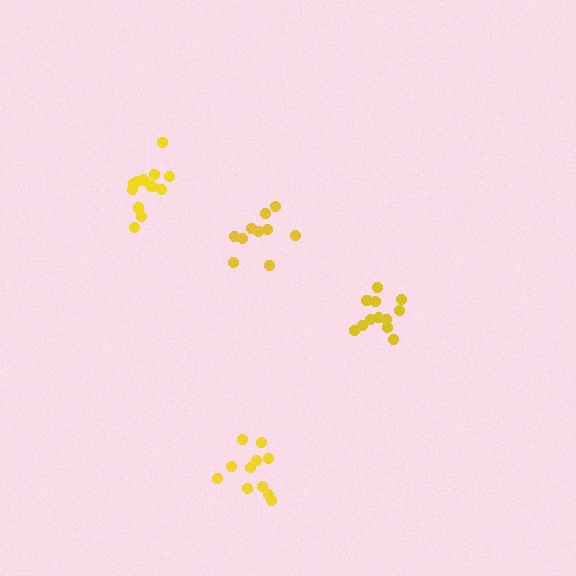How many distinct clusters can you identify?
There are 4 distinct clusters.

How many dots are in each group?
Group 1: 10 dots, Group 2: 11 dots, Group 3: 15 dots, Group 4: 13 dots (49 total).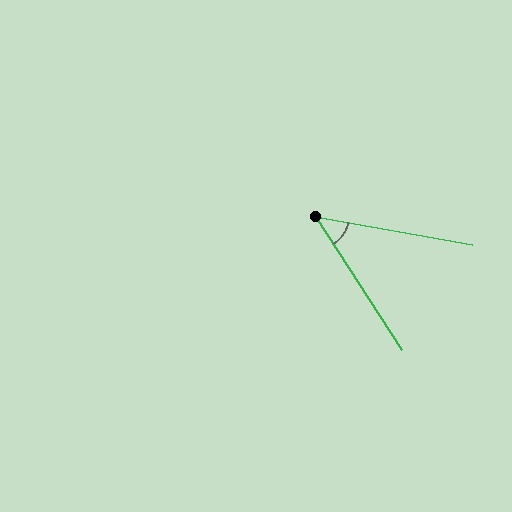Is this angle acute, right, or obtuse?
It is acute.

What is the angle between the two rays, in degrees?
Approximately 47 degrees.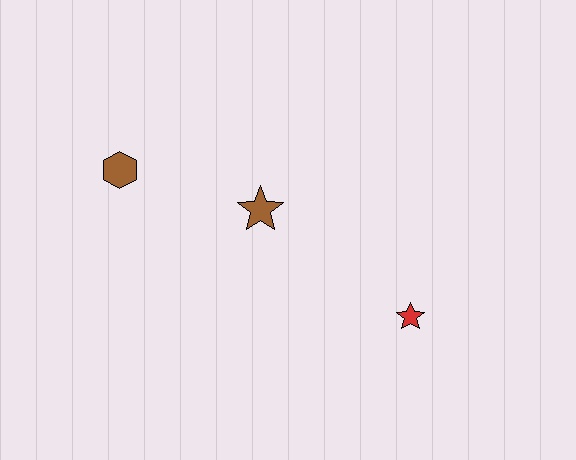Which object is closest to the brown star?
The brown hexagon is closest to the brown star.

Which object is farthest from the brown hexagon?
The red star is farthest from the brown hexagon.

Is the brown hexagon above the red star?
Yes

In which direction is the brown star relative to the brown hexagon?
The brown star is to the right of the brown hexagon.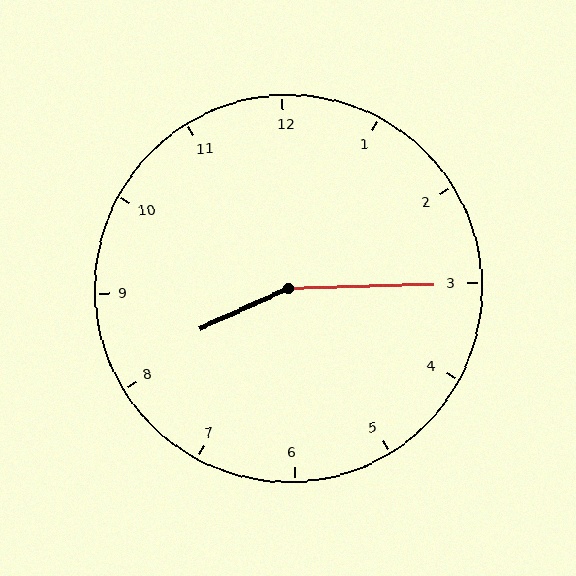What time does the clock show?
8:15.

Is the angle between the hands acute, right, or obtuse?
It is obtuse.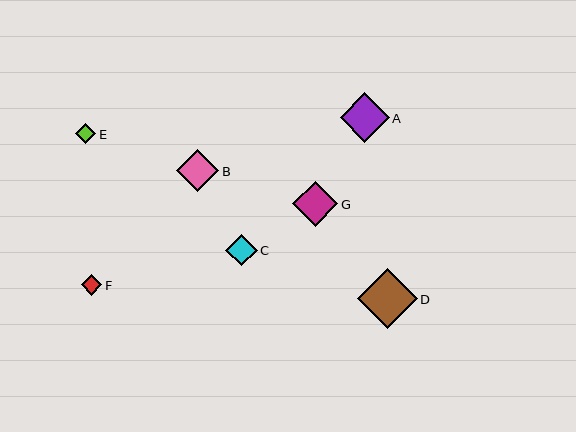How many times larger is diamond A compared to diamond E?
Diamond A is approximately 2.4 times the size of diamond E.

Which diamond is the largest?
Diamond D is the largest with a size of approximately 60 pixels.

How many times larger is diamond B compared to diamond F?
Diamond B is approximately 2.1 times the size of diamond F.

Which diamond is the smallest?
Diamond F is the smallest with a size of approximately 20 pixels.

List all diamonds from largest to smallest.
From largest to smallest: D, A, G, B, C, E, F.